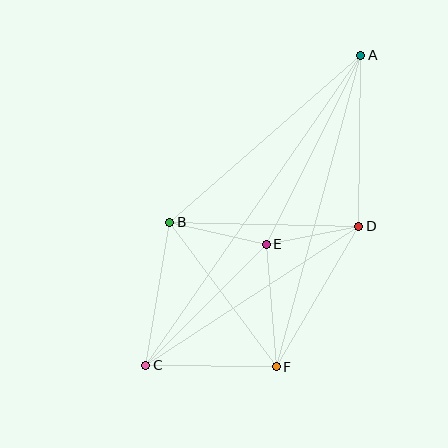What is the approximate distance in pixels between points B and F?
The distance between B and F is approximately 180 pixels.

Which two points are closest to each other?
Points D and E are closest to each other.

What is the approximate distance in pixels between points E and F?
The distance between E and F is approximately 123 pixels.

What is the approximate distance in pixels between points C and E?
The distance between C and E is approximately 171 pixels.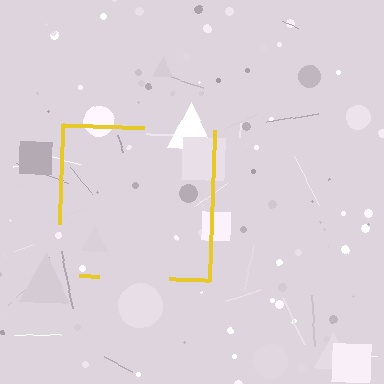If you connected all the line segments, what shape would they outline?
They would outline a square.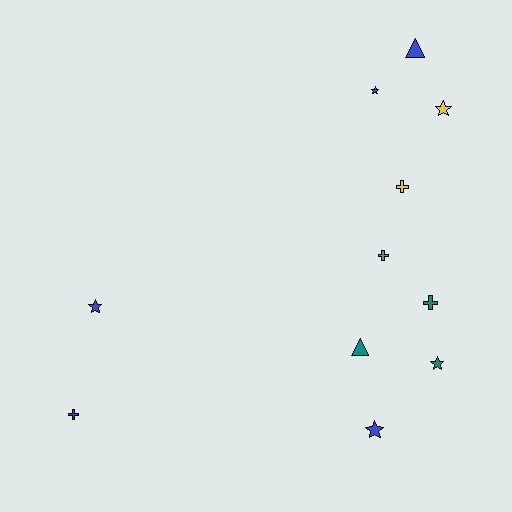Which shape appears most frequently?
Star, with 5 objects.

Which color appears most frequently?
Blue, with 5 objects.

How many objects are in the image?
There are 11 objects.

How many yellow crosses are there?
There is 1 yellow cross.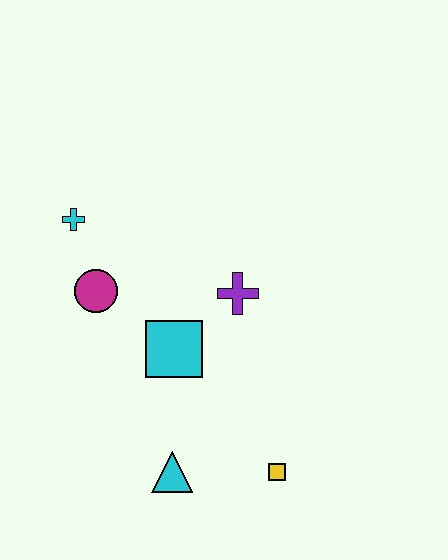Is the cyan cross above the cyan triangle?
Yes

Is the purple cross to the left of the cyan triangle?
No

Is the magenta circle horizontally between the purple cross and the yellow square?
No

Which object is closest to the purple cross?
The cyan square is closest to the purple cross.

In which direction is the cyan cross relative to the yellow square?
The cyan cross is above the yellow square.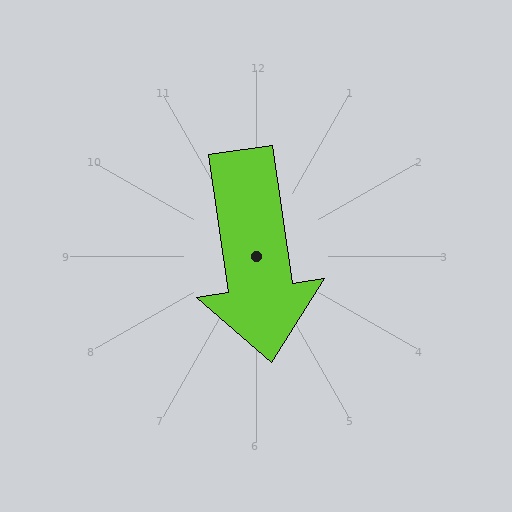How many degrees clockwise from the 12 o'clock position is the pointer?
Approximately 172 degrees.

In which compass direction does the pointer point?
South.